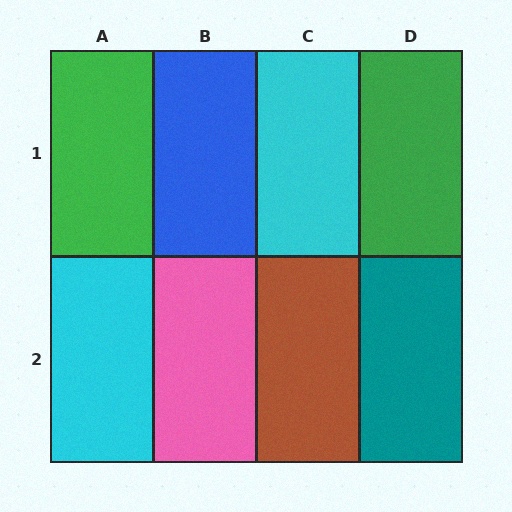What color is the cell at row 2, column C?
Brown.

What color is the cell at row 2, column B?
Pink.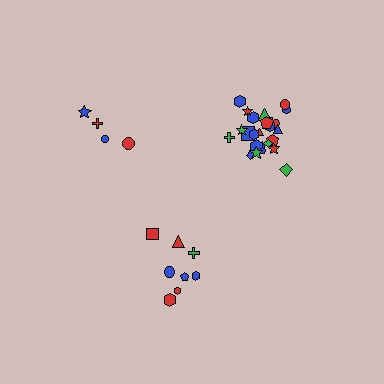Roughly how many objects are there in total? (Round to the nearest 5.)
Roughly 35 objects in total.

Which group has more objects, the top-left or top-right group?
The top-right group.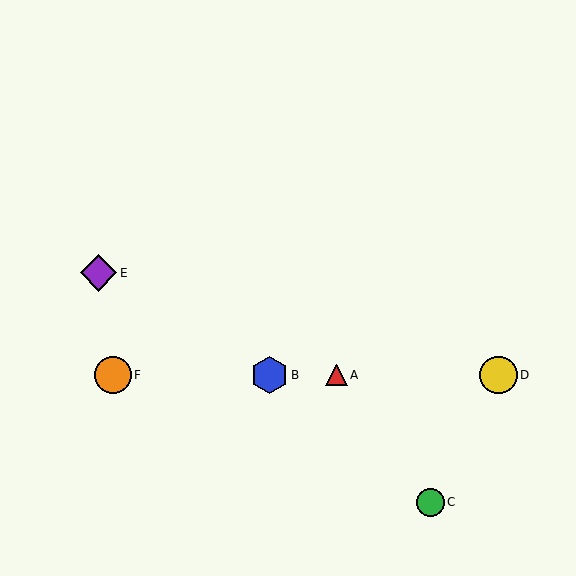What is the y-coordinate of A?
Object A is at y≈375.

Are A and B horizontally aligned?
Yes, both are at y≈375.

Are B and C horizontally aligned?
No, B is at y≈375 and C is at y≈502.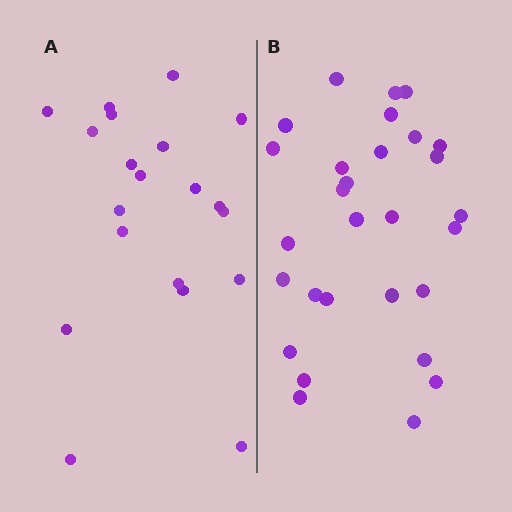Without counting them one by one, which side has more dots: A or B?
Region B (the right region) has more dots.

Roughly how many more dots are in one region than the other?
Region B has roughly 8 or so more dots than region A.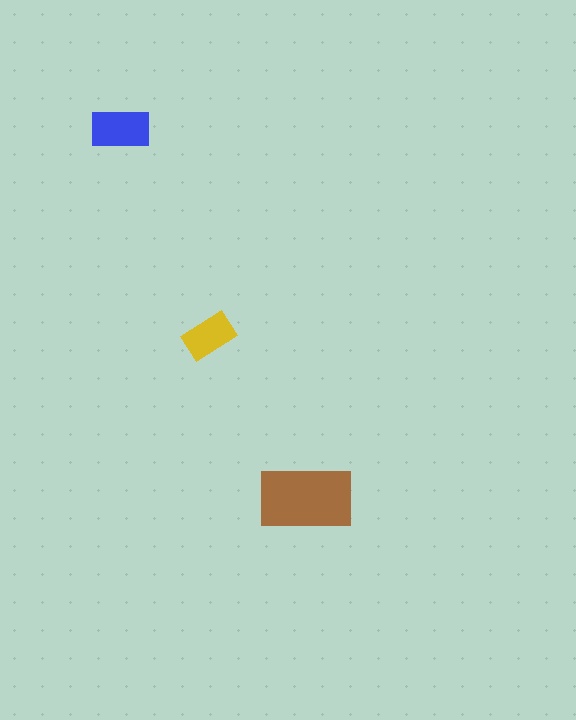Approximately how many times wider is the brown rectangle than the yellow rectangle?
About 2 times wider.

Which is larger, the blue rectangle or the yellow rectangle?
The blue one.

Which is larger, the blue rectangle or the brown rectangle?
The brown one.